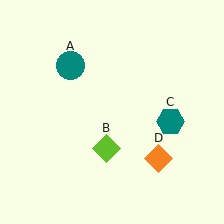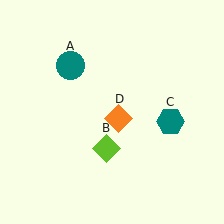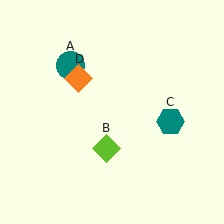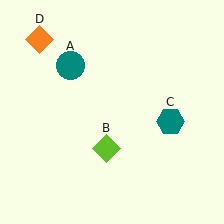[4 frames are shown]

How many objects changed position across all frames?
1 object changed position: orange diamond (object D).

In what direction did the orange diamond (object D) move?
The orange diamond (object D) moved up and to the left.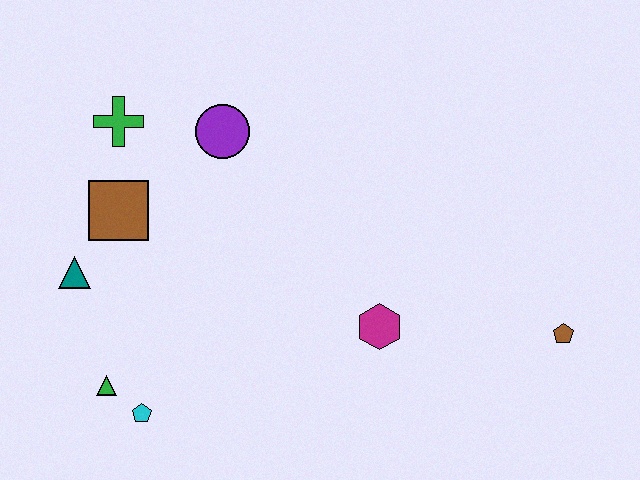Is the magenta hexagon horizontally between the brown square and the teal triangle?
No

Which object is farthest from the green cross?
The brown pentagon is farthest from the green cross.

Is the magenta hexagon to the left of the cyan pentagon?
No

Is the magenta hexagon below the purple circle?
Yes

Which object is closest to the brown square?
The teal triangle is closest to the brown square.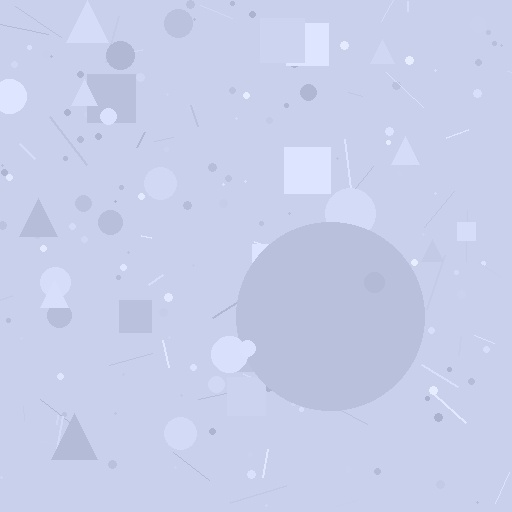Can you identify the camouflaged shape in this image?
The camouflaged shape is a circle.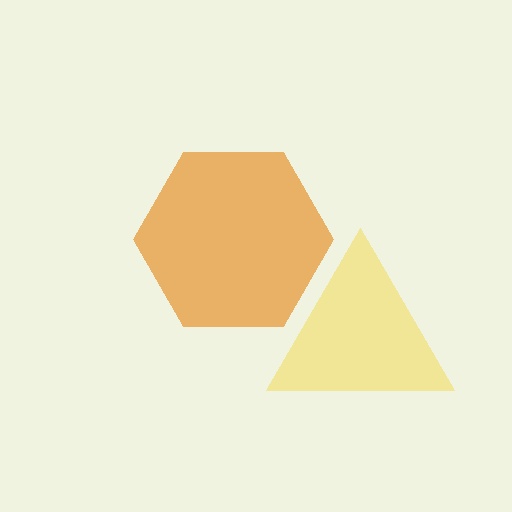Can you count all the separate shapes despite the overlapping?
Yes, there are 2 separate shapes.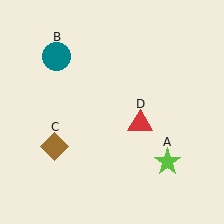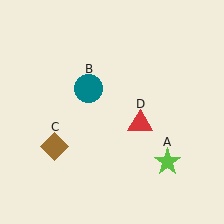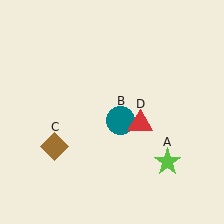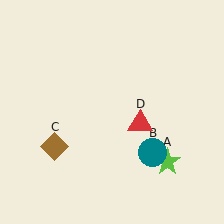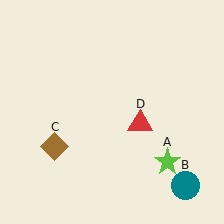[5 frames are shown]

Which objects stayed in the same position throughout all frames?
Lime star (object A) and brown diamond (object C) and red triangle (object D) remained stationary.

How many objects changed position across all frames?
1 object changed position: teal circle (object B).